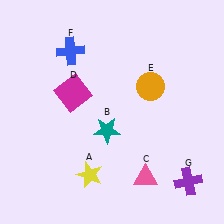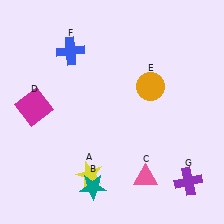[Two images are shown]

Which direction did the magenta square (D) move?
The magenta square (D) moved left.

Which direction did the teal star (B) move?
The teal star (B) moved down.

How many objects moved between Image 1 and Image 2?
2 objects moved between the two images.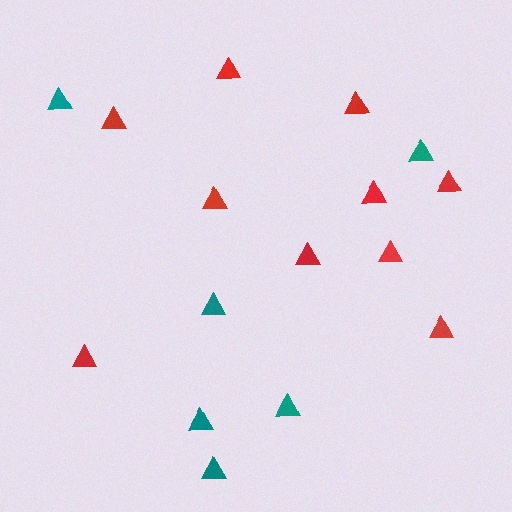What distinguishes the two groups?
There are 2 groups: one group of red triangles (10) and one group of teal triangles (6).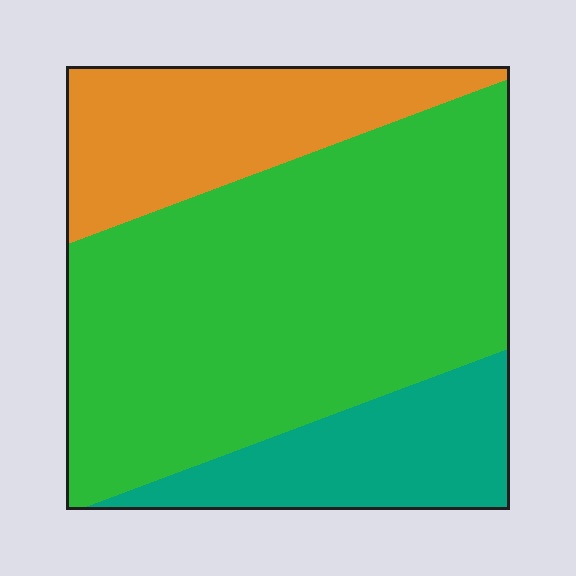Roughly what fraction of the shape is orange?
Orange covers 22% of the shape.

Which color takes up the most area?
Green, at roughly 60%.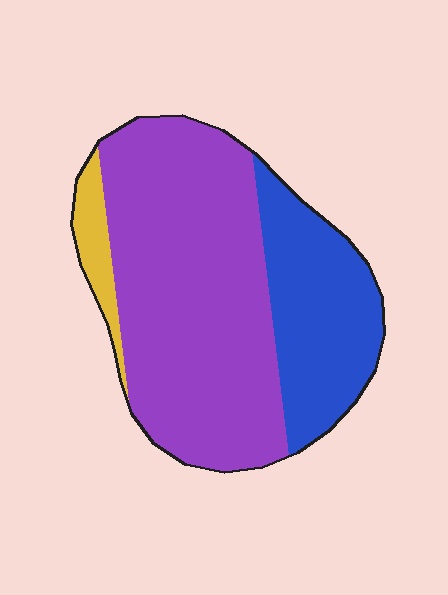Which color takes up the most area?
Purple, at roughly 65%.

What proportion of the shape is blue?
Blue takes up about one quarter (1/4) of the shape.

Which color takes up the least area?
Yellow, at roughly 5%.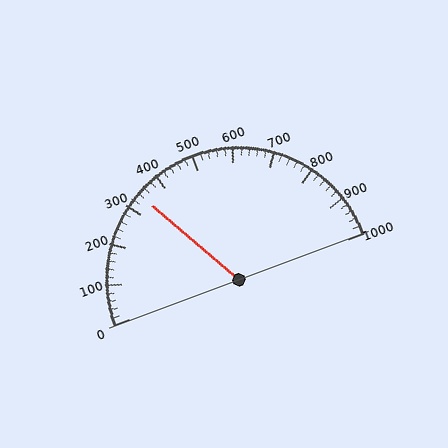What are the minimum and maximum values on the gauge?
The gauge ranges from 0 to 1000.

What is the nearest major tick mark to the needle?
The nearest major tick mark is 300.